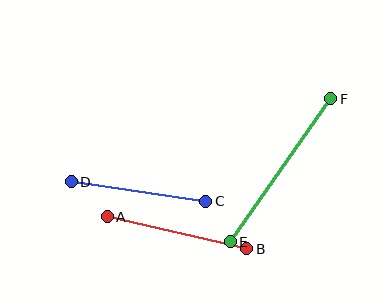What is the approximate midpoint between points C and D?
The midpoint is at approximately (139, 191) pixels.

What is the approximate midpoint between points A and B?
The midpoint is at approximately (177, 233) pixels.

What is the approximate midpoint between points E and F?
The midpoint is at approximately (281, 170) pixels.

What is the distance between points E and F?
The distance is approximately 175 pixels.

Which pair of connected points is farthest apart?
Points E and F are farthest apart.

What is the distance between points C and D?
The distance is approximately 136 pixels.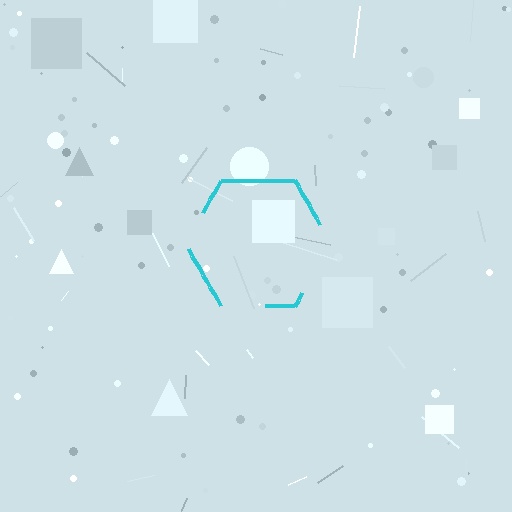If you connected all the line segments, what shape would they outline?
They would outline a hexagon.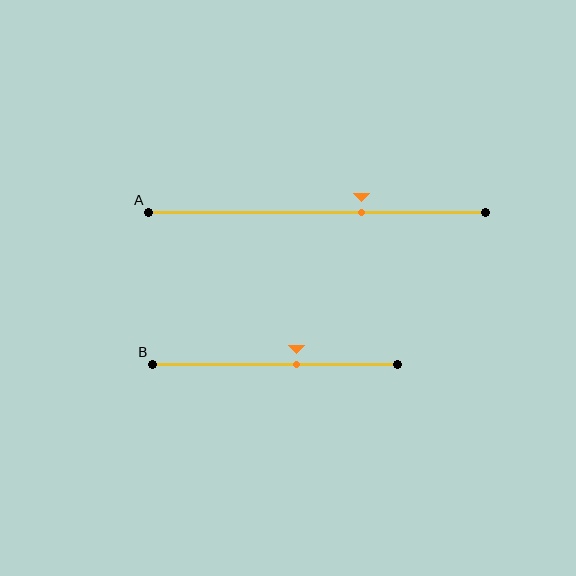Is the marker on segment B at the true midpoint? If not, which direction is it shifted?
No, the marker on segment B is shifted to the right by about 9% of the segment length.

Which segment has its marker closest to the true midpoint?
Segment B has its marker closest to the true midpoint.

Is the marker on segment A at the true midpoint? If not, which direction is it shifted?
No, the marker on segment A is shifted to the right by about 13% of the segment length.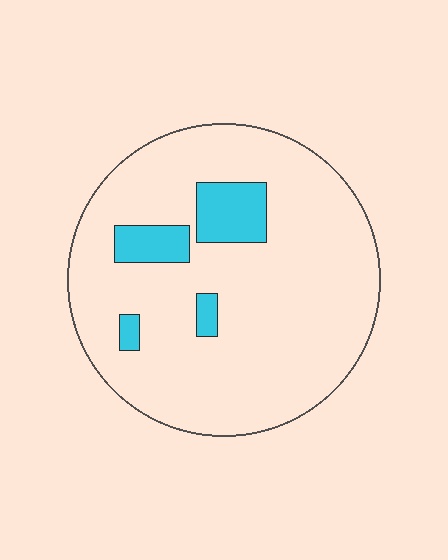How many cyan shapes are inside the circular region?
4.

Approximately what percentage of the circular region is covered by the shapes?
Approximately 10%.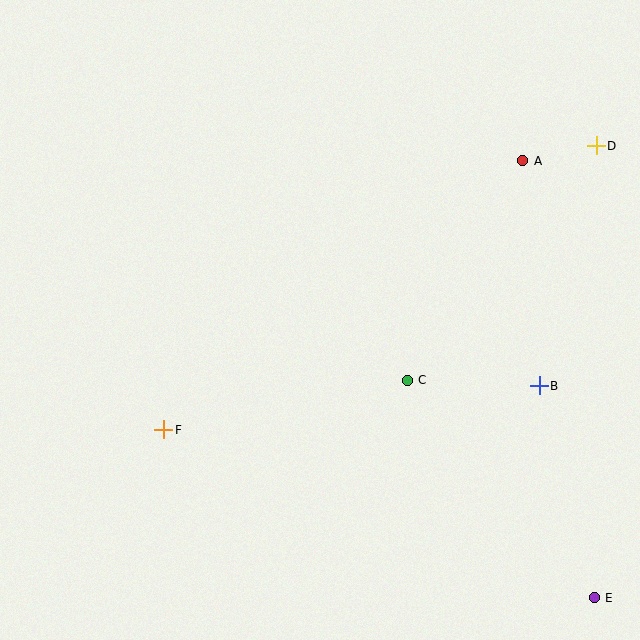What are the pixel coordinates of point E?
Point E is at (594, 598).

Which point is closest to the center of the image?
Point C at (407, 380) is closest to the center.